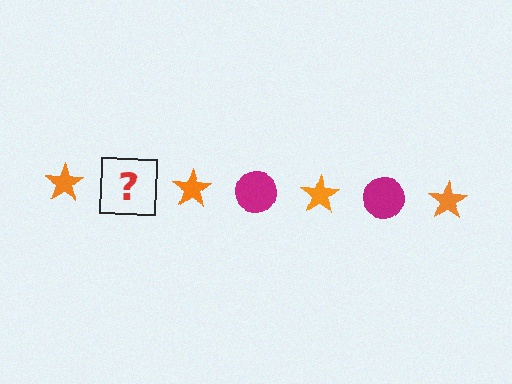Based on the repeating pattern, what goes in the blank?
The blank should be a magenta circle.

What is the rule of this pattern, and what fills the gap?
The rule is that the pattern alternates between orange star and magenta circle. The gap should be filled with a magenta circle.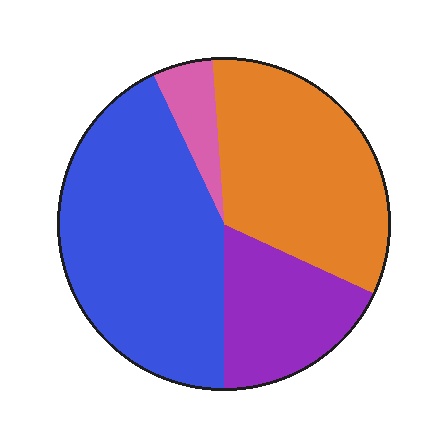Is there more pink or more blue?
Blue.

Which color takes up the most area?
Blue, at roughly 45%.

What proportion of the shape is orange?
Orange takes up about one third (1/3) of the shape.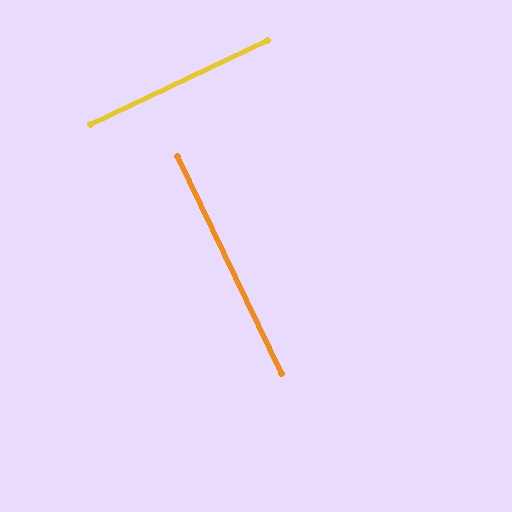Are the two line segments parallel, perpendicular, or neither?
Perpendicular — they meet at approximately 90°.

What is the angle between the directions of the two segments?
Approximately 90 degrees.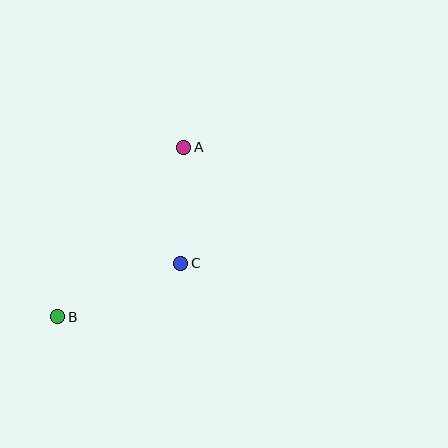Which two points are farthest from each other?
Points A and B are farthest from each other.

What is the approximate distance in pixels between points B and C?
The distance between B and C is approximately 135 pixels.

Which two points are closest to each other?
Points A and C are closest to each other.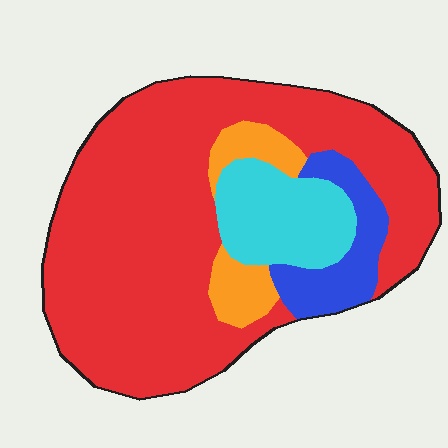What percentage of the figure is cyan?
Cyan takes up about one eighth (1/8) of the figure.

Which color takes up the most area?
Red, at roughly 70%.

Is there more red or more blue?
Red.